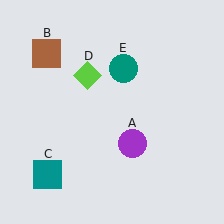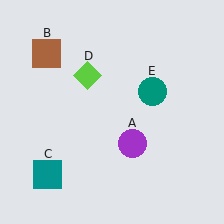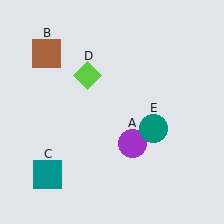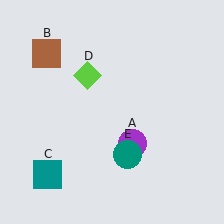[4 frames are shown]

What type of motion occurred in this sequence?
The teal circle (object E) rotated clockwise around the center of the scene.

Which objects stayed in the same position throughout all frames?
Purple circle (object A) and brown square (object B) and teal square (object C) and lime diamond (object D) remained stationary.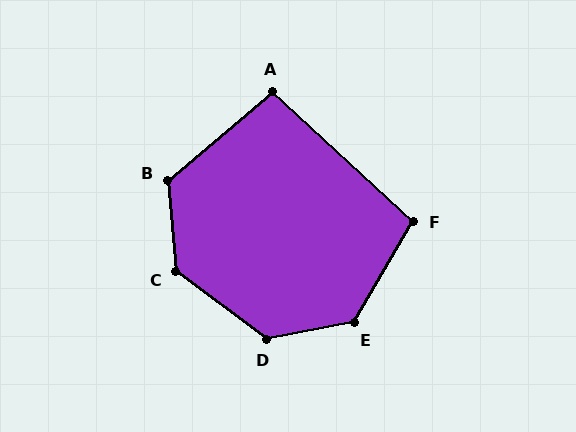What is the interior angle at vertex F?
Approximately 102 degrees (obtuse).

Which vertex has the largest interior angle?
D, at approximately 132 degrees.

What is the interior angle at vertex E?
Approximately 131 degrees (obtuse).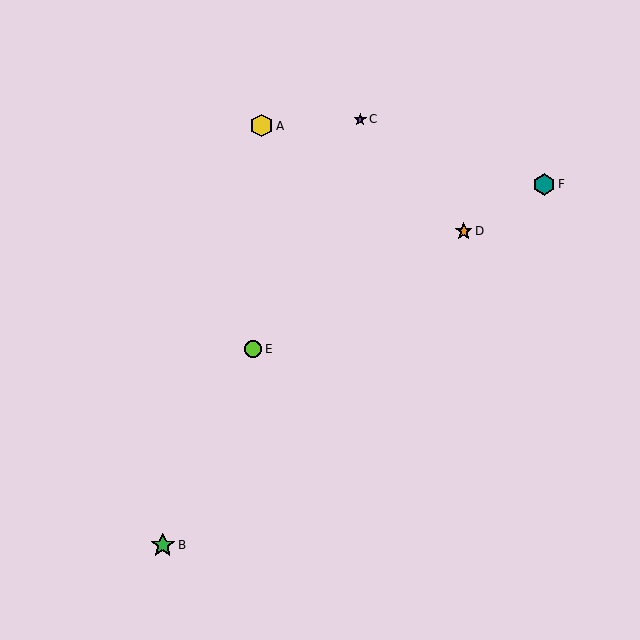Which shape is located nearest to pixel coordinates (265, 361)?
The lime circle (labeled E) at (253, 349) is nearest to that location.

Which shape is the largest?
The green star (labeled B) is the largest.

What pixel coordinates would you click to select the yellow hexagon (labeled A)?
Click at (262, 126) to select the yellow hexagon A.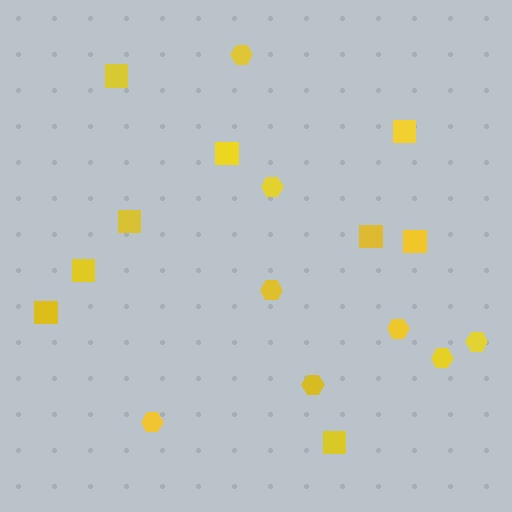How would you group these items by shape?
There are 2 groups: one group of squares (9) and one group of hexagons (8).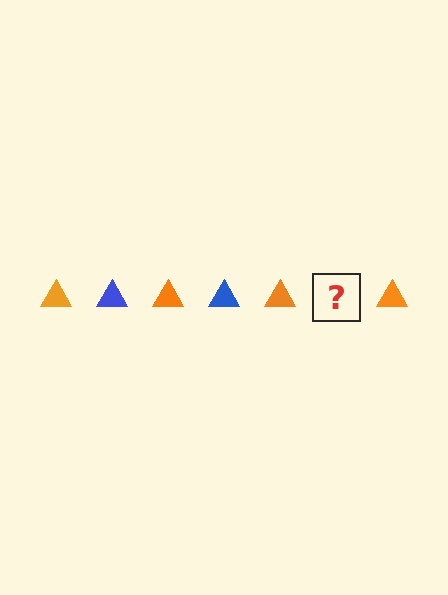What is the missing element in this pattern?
The missing element is a blue triangle.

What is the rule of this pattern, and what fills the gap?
The rule is that the pattern cycles through orange, blue triangles. The gap should be filled with a blue triangle.